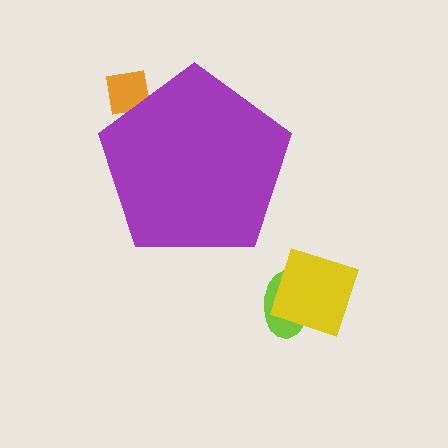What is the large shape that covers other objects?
A purple pentagon.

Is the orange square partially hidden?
Yes, the orange square is partially hidden behind the purple pentagon.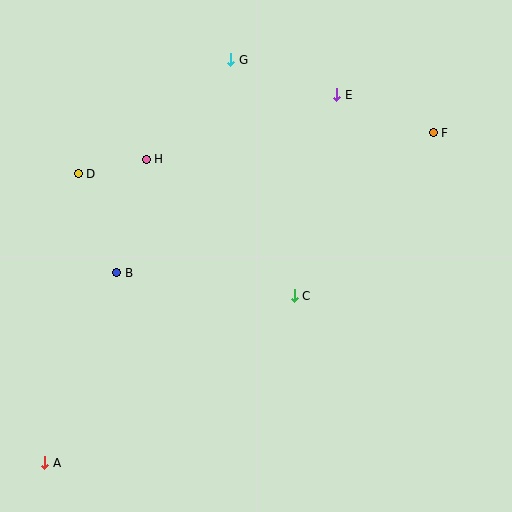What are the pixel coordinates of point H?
Point H is at (146, 159).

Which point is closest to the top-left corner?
Point D is closest to the top-left corner.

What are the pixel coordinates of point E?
Point E is at (337, 95).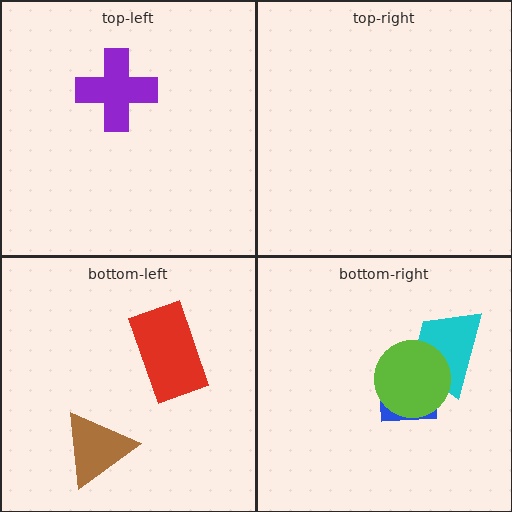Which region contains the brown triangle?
The bottom-left region.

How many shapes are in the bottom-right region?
3.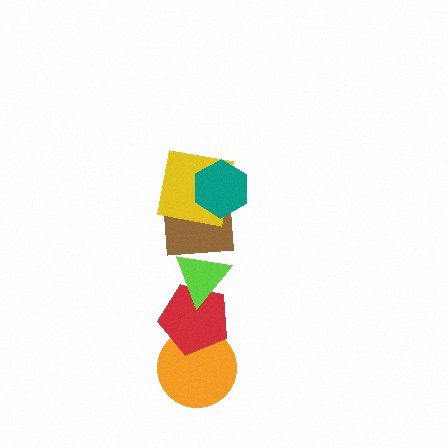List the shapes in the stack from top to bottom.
From top to bottom: the teal hexagon, the yellow square, the brown rectangle, the lime triangle, the red pentagon, the orange circle.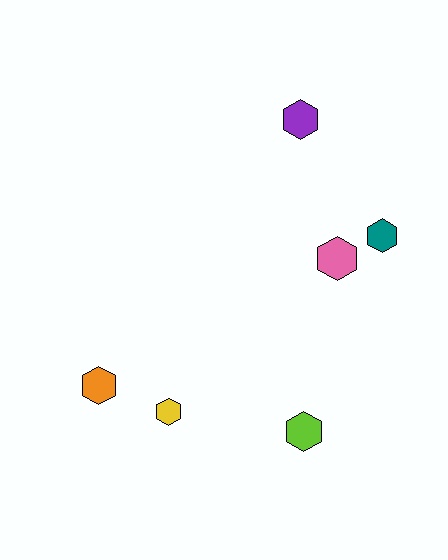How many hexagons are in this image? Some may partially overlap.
There are 6 hexagons.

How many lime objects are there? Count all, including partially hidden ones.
There is 1 lime object.